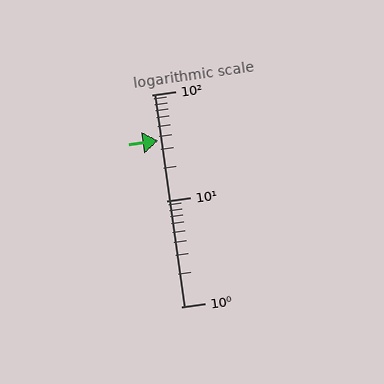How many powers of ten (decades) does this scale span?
The scale spans 2 decades, from 1 to 100.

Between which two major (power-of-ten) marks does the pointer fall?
The pointer is between 10 and 100.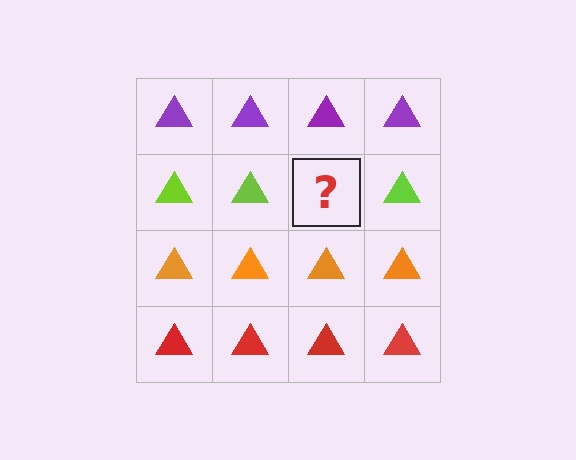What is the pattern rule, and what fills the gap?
The rule is that each row has a consistent color. The gap should be filled with a lime triangle.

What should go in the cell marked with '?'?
The missing cell should contain a lime triangle.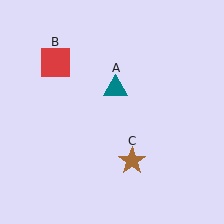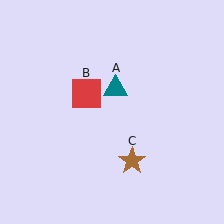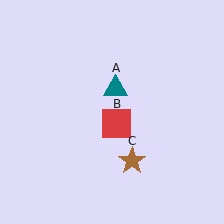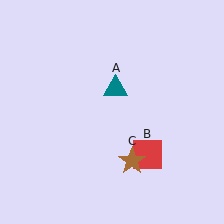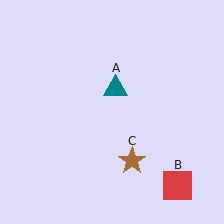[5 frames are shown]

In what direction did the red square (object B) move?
The red square (object B) moved down and to the right.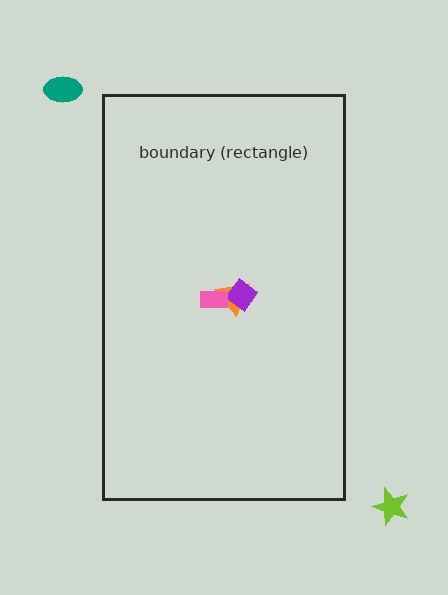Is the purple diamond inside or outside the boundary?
Inside.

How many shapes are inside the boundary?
3 inside, 2 outside.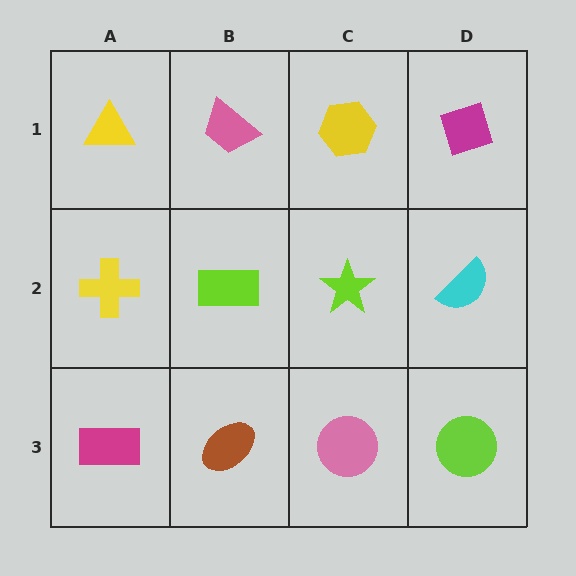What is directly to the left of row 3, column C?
A brown ellipse.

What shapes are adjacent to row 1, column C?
A lime star (row 2, column C), a pink trapezoid (row 1, column B), a magenta diamond (row 1, column D).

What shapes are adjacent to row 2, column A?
A yellow triangle (row 1, column A), a magenta rectangle (row 3, column A), a lime rectangle (row 2, column B).